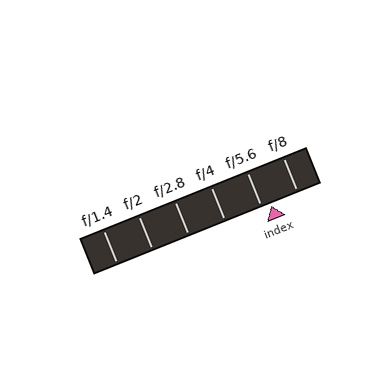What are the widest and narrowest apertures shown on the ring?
The widest aperture shown is f/1.4 and the narrowest is f/8.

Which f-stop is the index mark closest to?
The index mark is closest to f/5.6.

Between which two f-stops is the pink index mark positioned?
The index mark is between f/5.6 and f/8.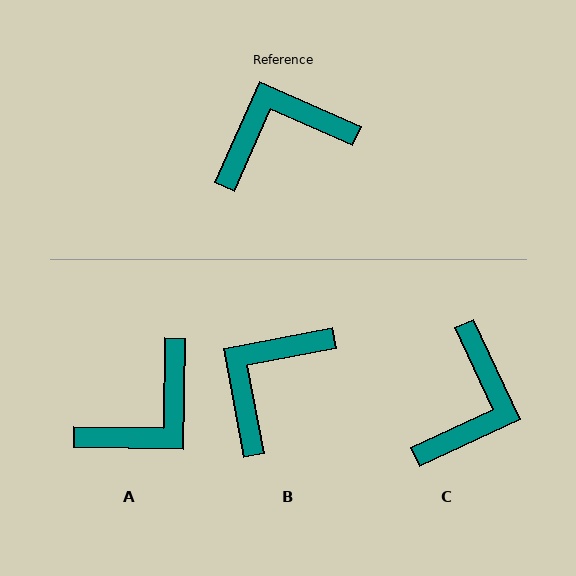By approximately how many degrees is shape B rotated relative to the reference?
Approximately 35 degrees counter-clockwise.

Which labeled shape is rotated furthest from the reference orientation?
A, about 157 degrees away.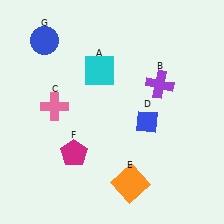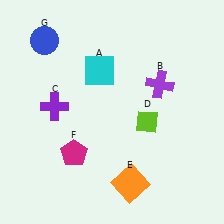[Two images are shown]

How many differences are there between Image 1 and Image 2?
There are 2 differences between the two images.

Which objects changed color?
C changed from pink to purple. D changed from blue to lime.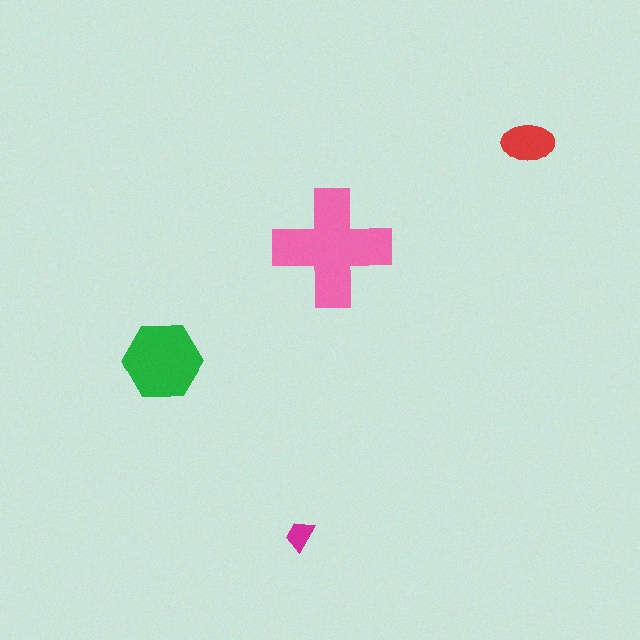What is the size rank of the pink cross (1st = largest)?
1st.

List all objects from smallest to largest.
The magenta trapezoid, the red ellipse, the green hexagon, the pink cross.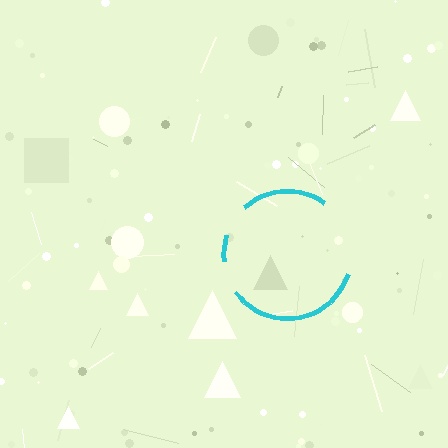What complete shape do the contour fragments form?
The contour fragments form a circle.